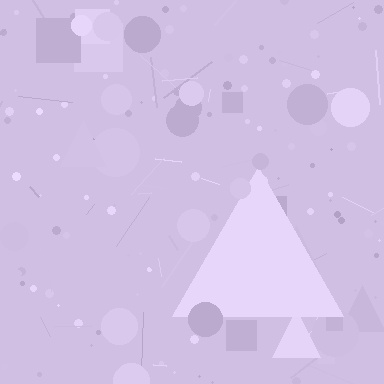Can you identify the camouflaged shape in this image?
The camouflaged shape is a triangle.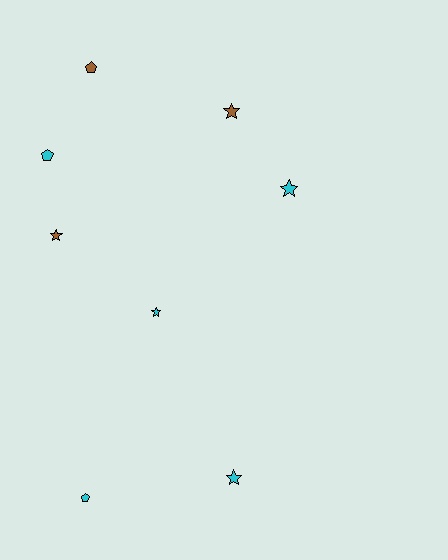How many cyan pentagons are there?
There are 2 cyan pentagons.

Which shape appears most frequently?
Star, with 5 objects.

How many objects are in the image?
There are 8 objects.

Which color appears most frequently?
Cyan, with 5 objects.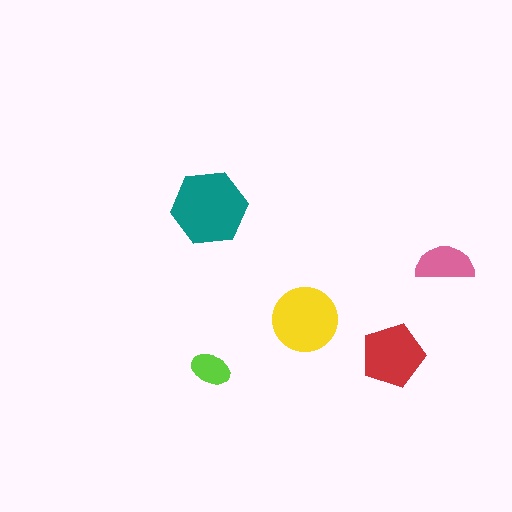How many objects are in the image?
There are 5 objects in the image.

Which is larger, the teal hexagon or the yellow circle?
The teal hexagon.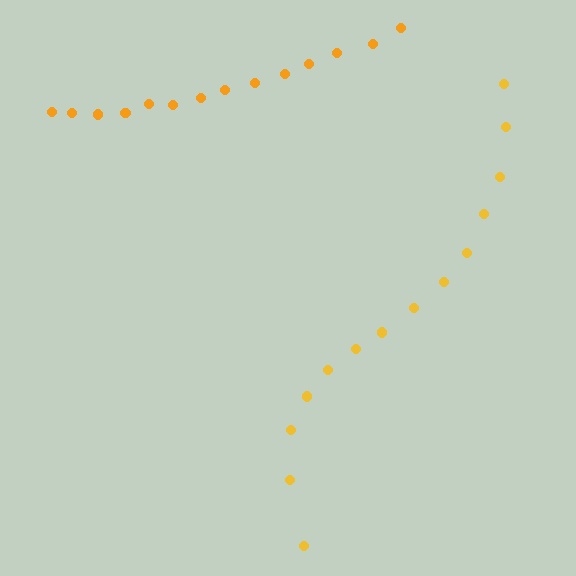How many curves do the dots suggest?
There are 2 distinct paths.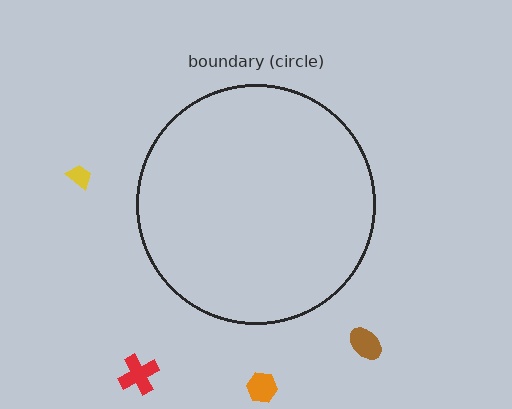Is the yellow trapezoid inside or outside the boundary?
Outside.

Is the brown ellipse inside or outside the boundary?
Outside.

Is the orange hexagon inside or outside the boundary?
Outside.